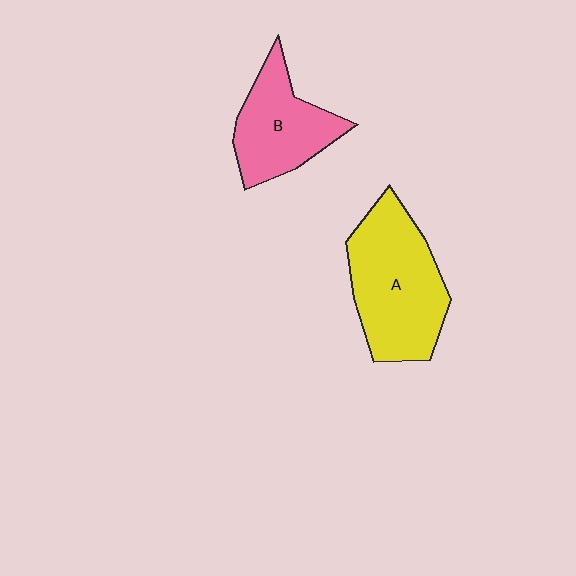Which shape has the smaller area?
Shape B (pink).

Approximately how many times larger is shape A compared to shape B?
Approximately 1.4 times.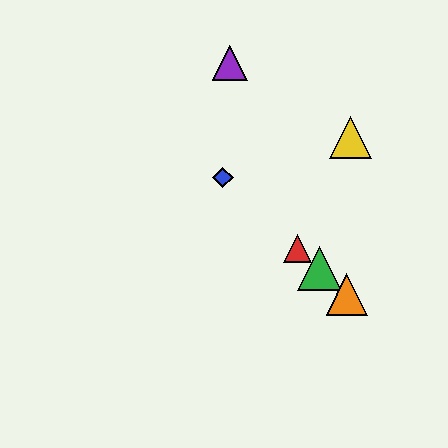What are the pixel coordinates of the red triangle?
The red triangle is at (298, 248).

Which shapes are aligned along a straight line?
The red triangle, the blue diamond, the green triangle, the orange triangle are aligned along a straight line.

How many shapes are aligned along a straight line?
4 shapes (the red triangle, the blue diamond, the green triangle, the orange triangle) are aligned along a straight line.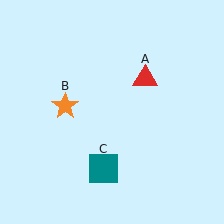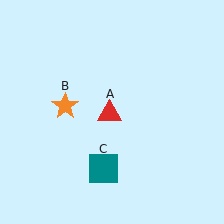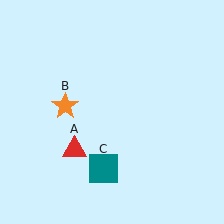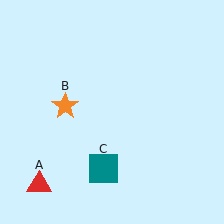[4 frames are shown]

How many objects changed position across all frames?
1 object changed position: red triangle (object A).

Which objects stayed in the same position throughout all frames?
Orange star (object B) and teal square (object C) remained stationary.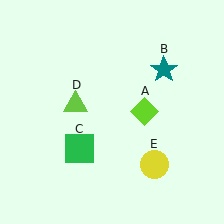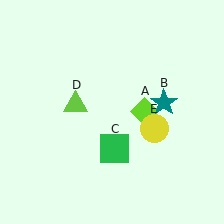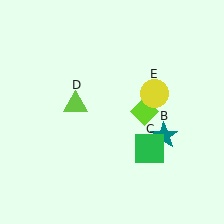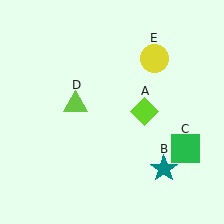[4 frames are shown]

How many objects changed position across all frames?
3 objects changed position: teal star (object B), green square (object C), yellow circle (object E).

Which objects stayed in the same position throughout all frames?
Lime diamond (object A) and lime triangle (object D) remained stationary.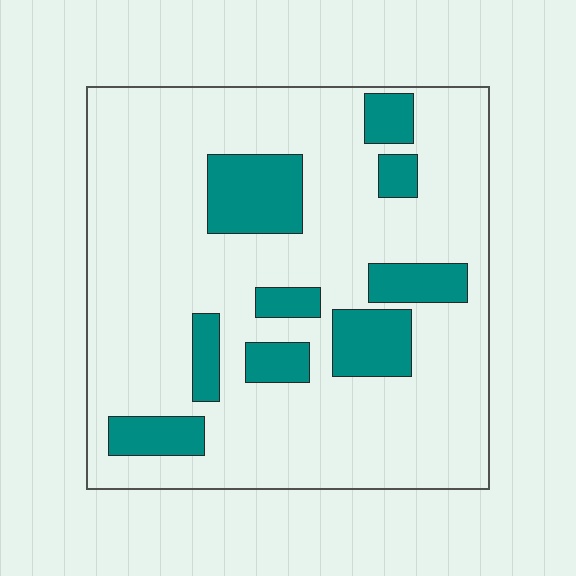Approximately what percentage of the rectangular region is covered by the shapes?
Approximately 20%.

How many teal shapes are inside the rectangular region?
9.